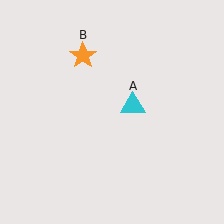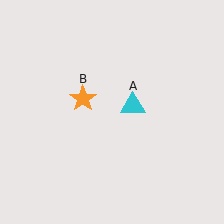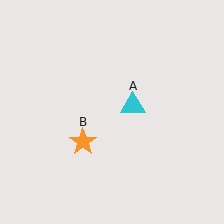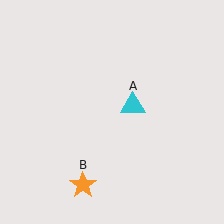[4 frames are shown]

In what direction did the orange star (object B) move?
The orange star (object B) moved down.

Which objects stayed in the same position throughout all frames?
Cyan triangle (object A) remained stationary.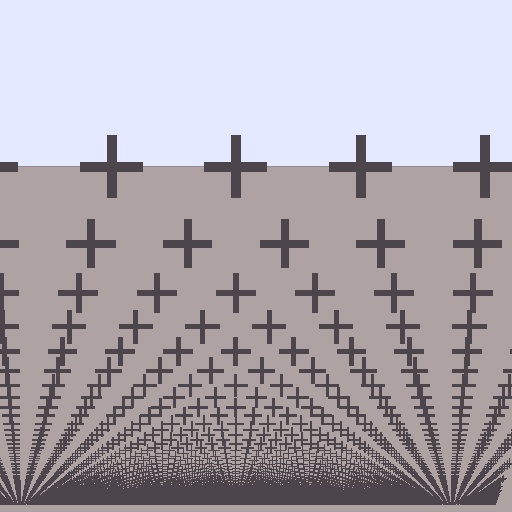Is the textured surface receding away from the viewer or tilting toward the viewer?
The surface appears to tilt toward the viewer. Texture elements get larger and sparser toward the top.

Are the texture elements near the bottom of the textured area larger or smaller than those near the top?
Smaller. The gradient is inverted — elements near the bottom are smaller and denser.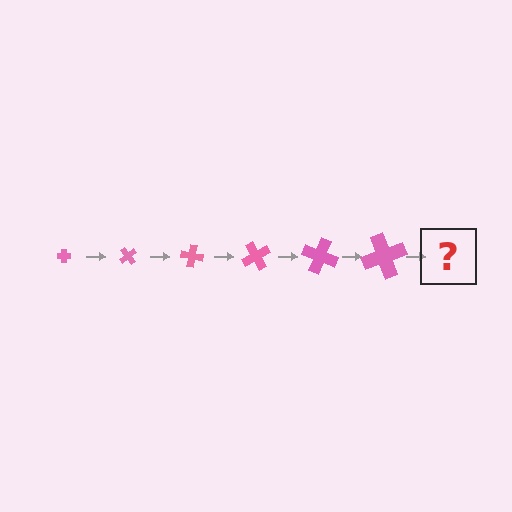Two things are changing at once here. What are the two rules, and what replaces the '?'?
The two rules are that the cross grows larger each step and it rotates 50 degrees each step. The '?' should be a cross, larger than the previous one and rotated 300 degrees from the start.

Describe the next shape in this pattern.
It should be a cross, larger than the previous one and rotated 300 degrees from the start.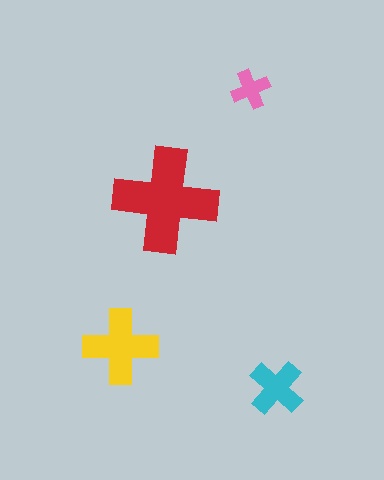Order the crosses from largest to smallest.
the red one, the yellow one, the cyan one, the pink one.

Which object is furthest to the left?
The yellow cross is leftmost.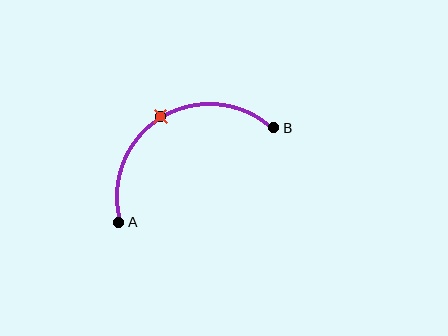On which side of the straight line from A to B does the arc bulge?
The arc bulges above the straight line connecting A and B.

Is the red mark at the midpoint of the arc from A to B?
Yes. The red mark lies on the arc at equal arc-length from both A and B — it is the arc midpoint.